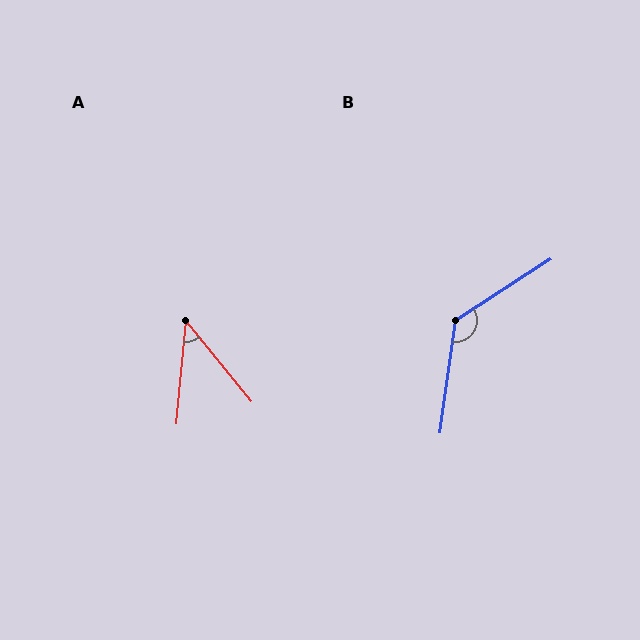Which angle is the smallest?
A, at approximately 44 degrees.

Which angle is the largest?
B, at approximately 131 degrees.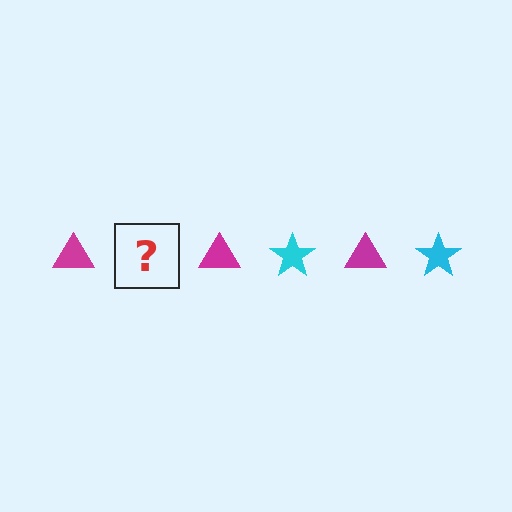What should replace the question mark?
The question mark should be replaced with a cyan star.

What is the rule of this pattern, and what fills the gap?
The rule is that the pattern alternates between magenta triangle and cyan star. The gap should be filled with a cyan star.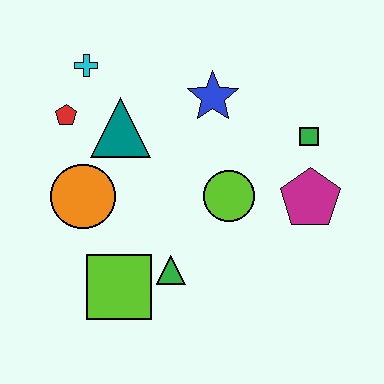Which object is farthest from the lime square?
The green square is farthest from the lime square.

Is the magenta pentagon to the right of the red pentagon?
Yes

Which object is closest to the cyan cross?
The red pentagon is closest to the cyan cross.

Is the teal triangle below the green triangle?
No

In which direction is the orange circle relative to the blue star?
The orange circle is to the left of the blue star.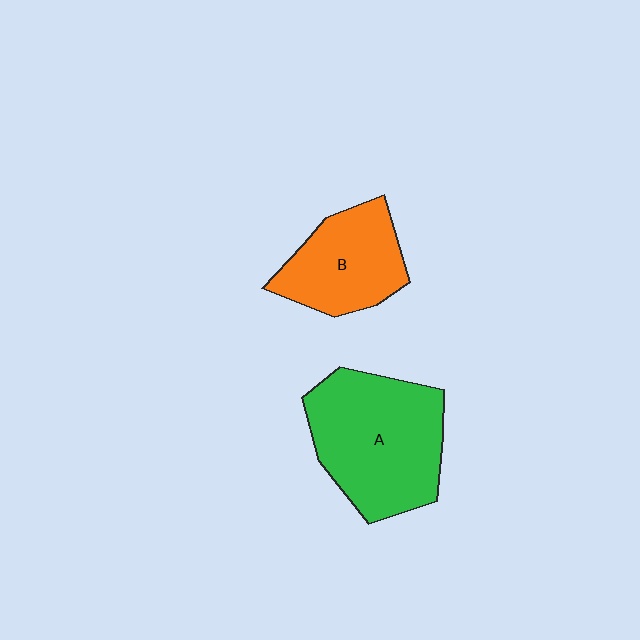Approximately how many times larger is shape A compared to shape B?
Approximately 1.6 times.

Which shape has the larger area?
Shape A (green).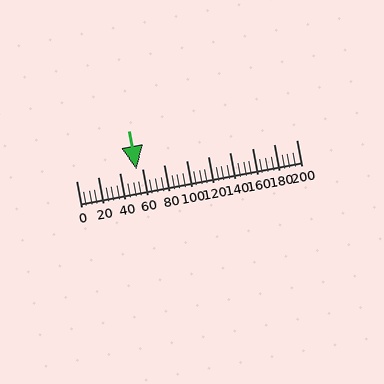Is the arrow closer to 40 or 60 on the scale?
The arrow is closer to 60.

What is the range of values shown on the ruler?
The ruler shows values from 0 to 200.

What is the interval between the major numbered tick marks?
The major tick marks are spaced 20 units apart.